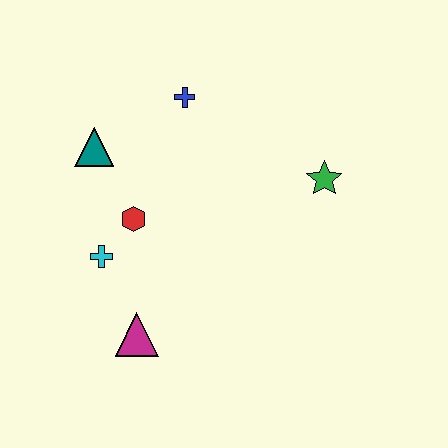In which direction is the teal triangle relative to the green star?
The teal triangle is to the left of the green star.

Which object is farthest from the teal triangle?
The green star is farthest from the teal triangle.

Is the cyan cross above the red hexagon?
No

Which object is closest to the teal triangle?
The red hexagon is closest to the teal triangle.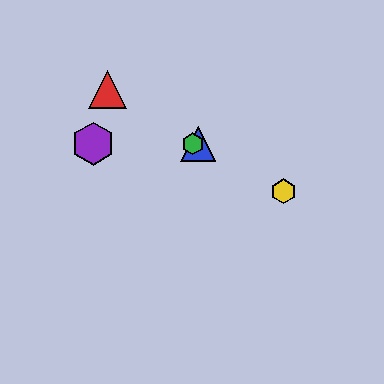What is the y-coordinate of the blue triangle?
The blue triangle is at y≈144.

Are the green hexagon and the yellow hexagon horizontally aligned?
No, the green hexagon is at y≈144 and the yellow hexagon is at y≈191.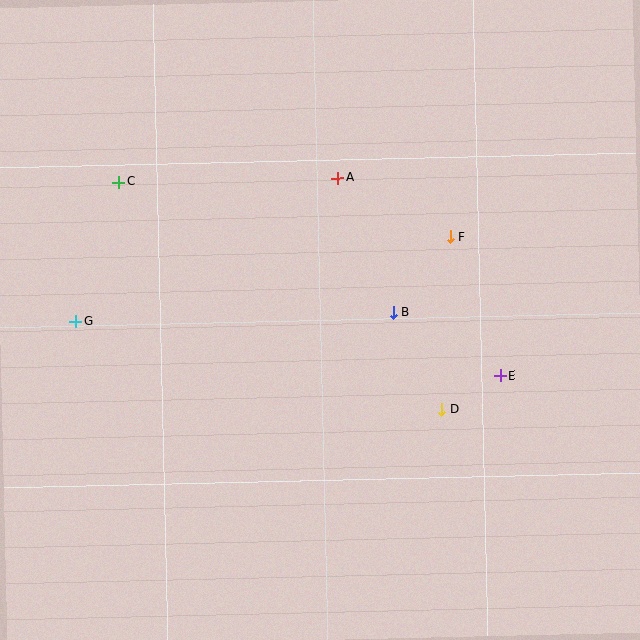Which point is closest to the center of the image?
Point B at (393, 312) is closest to the center.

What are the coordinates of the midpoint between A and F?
The midpoint between A and F is at (394, 207).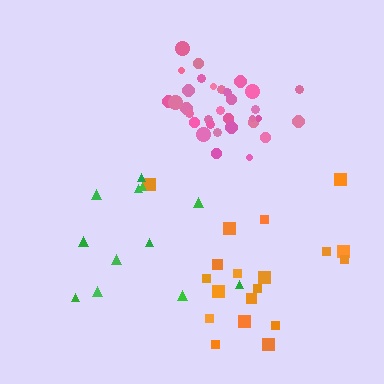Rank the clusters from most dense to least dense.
pink, green, orange.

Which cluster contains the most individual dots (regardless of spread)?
Pink (32).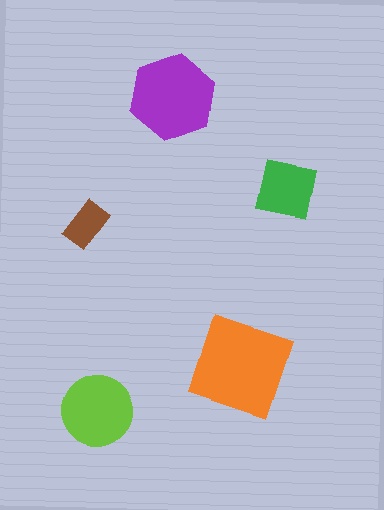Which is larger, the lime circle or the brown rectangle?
The lime circle.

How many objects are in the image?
There are 5 objects in the image.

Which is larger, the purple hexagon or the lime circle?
The purple hexagon.